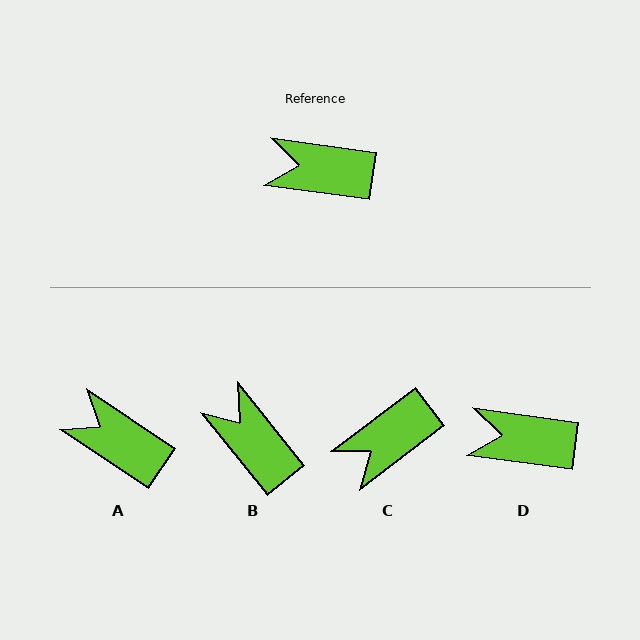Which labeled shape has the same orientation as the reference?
D.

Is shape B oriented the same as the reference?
No, it is off by about 43 degrees.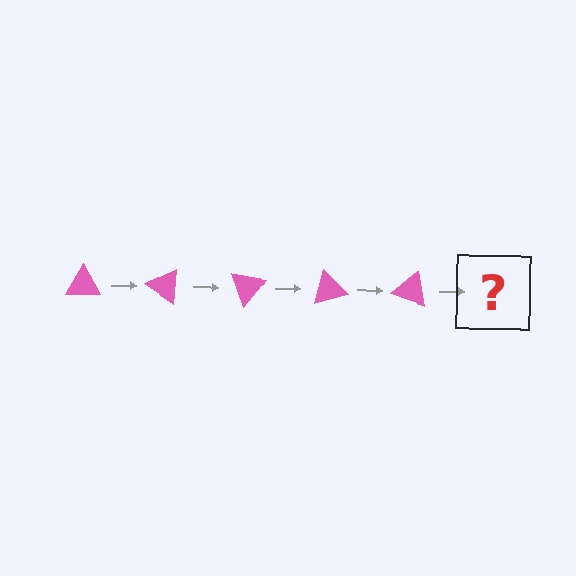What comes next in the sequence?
The next element should be a pink triangle rotated 175 degrees.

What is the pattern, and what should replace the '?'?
The pattern is that the triangle rotates 35 degrees each step. The '?' should be a pink triangle rotated 175 degrees.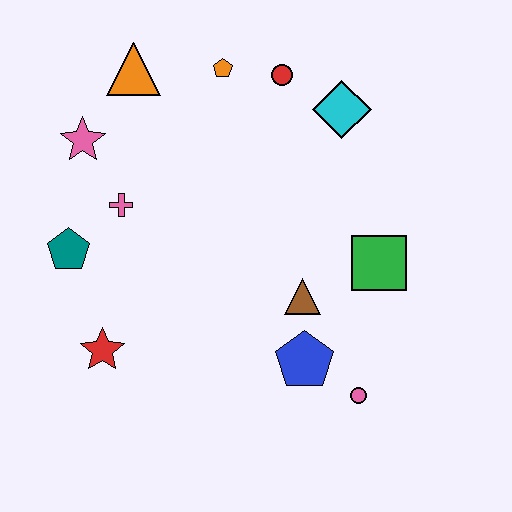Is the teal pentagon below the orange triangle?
Yes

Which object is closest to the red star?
The teal pentagon is closest to the red star.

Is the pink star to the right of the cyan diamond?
No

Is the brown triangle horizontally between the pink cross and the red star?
No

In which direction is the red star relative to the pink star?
The red star is below the pink star.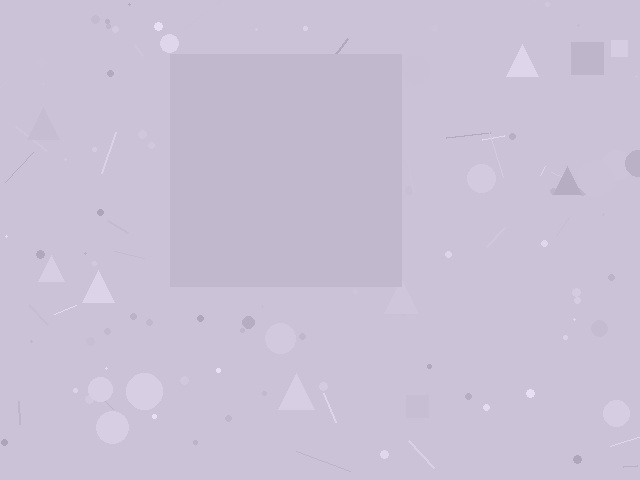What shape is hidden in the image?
A square is hidden in the image.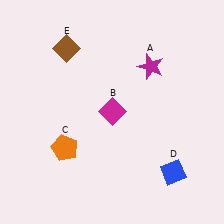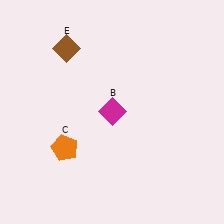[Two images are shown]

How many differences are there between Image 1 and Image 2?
There are 2 differences between the two images.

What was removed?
The blue diamond (D), the magenta star (A) were removed in Image 2.